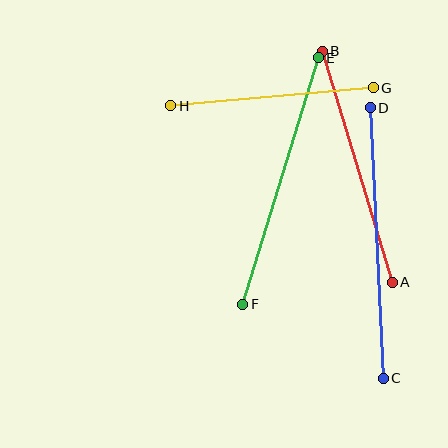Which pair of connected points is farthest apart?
Points C and D are farthest apart.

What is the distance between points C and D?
The distance is approximately 271 pixels.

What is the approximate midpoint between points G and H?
The midpoint is at approximately (272, 97) pixels.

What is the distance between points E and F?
The distance is approximately 258 pixels.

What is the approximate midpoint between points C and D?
The midpoint is at approximately (377, 243) pixels.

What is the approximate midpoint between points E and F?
The midpoint is at approximately (280, 181) pixels.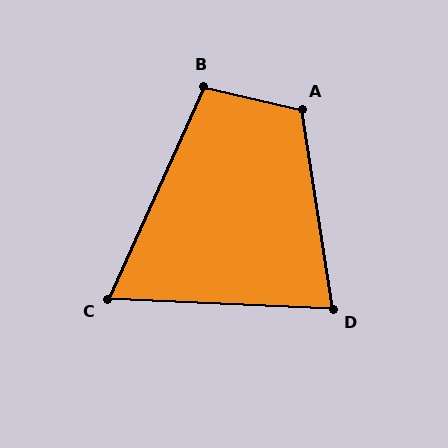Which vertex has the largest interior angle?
A, at approximately 112 degrees.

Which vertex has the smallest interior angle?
C, at approximately 68 degrees.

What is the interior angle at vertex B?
Approximately 101 degrees (obtuse).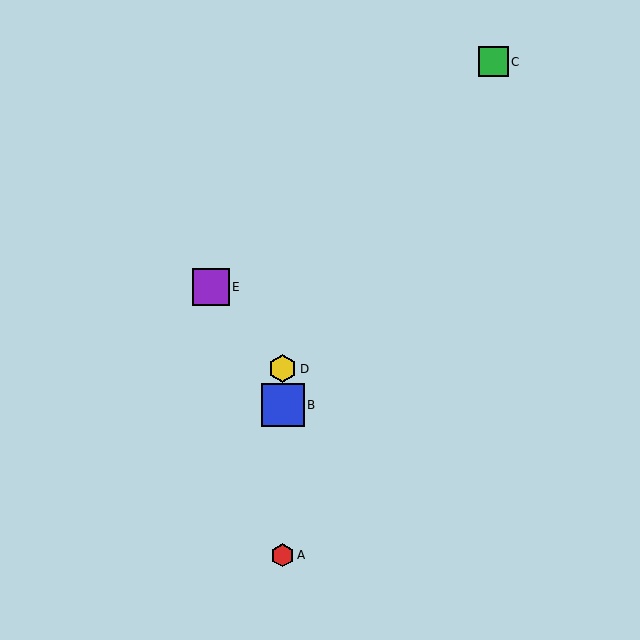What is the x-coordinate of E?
Object E is at x≈211.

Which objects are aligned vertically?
Objects A, B, D are aligned vertically.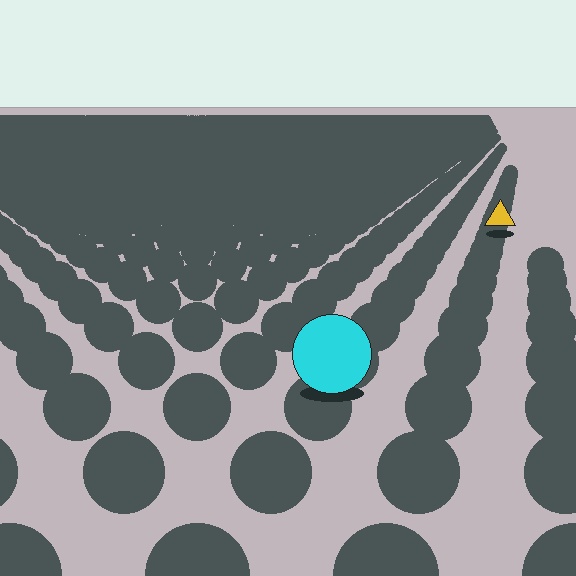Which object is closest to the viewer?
The cyan circle is closest. The texture marks near it are larger and more spread out.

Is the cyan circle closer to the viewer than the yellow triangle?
Yes. The cyan circle is closer — you can tell from the texture gradient: the ground texture is coarser near it.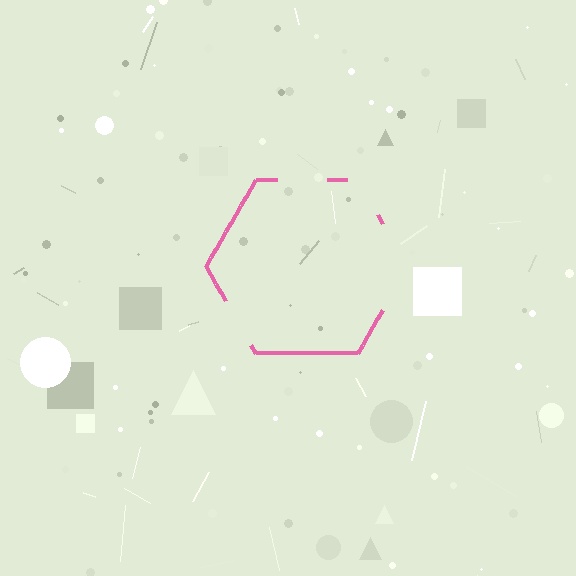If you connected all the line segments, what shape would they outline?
They would outline a hexagon.